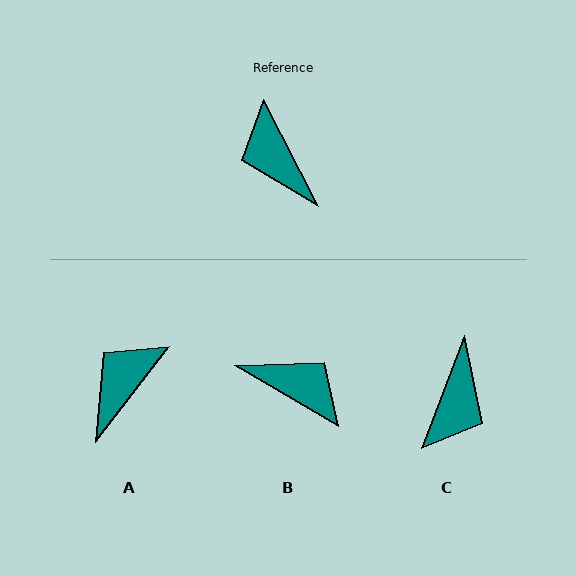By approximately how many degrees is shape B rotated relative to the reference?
Approximately 147 degrees clockwise.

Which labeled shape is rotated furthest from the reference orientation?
B, about 147 degrees away.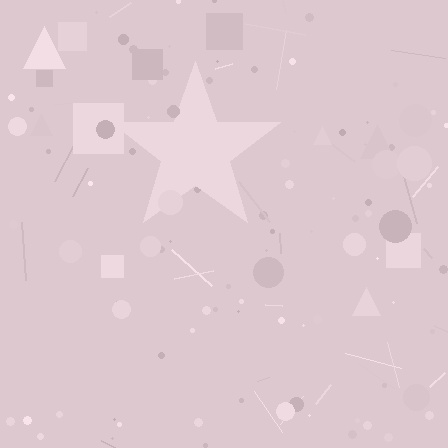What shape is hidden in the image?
A star is hidden in the image.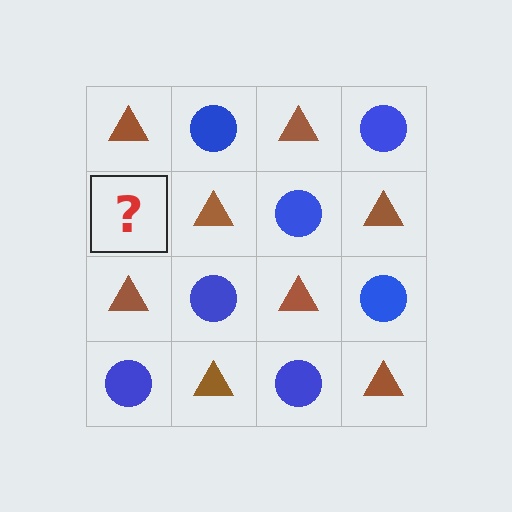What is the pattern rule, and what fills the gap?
The rule is that it alternates brown triangle and blue circle in a checkerboard pattern. The gap should be filled with a blue circle.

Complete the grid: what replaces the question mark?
The question mark should be replaced with a blue circle.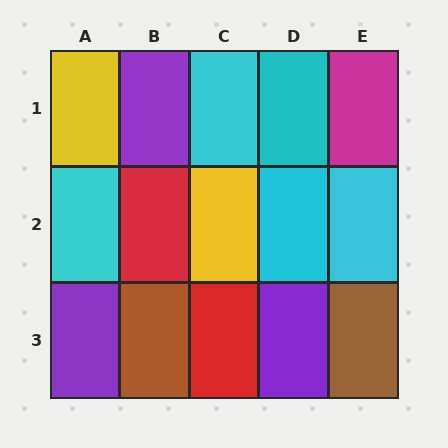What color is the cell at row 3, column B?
Brown.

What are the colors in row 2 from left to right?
Cyan, red, yellow, cyan, cyan.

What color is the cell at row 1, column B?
Purple.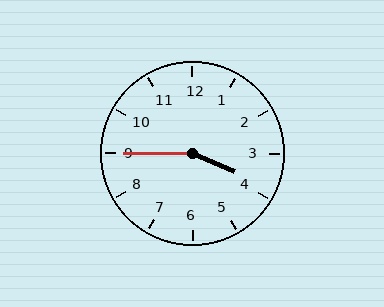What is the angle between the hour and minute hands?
Approximately 158 degrees.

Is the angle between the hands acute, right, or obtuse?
It is obtuse.